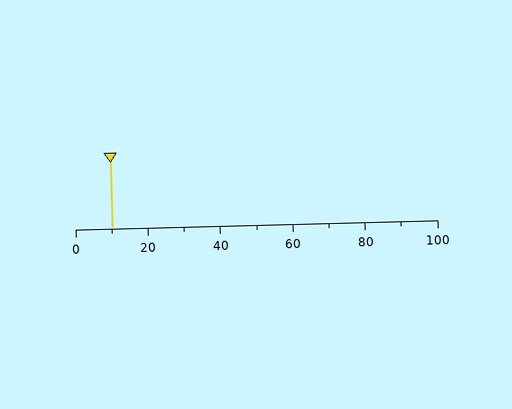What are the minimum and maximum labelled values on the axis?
The axis runs from 0 to 100.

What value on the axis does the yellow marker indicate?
The marker indicates approximately 10.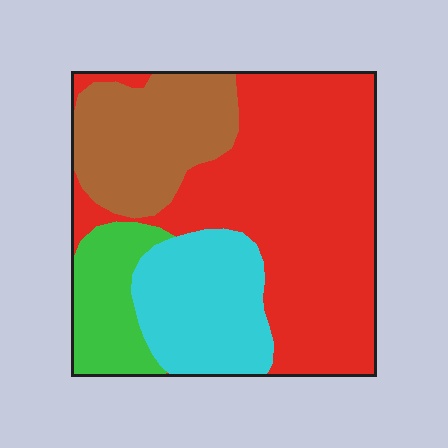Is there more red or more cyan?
Red.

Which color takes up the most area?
Red, at roughly 50%.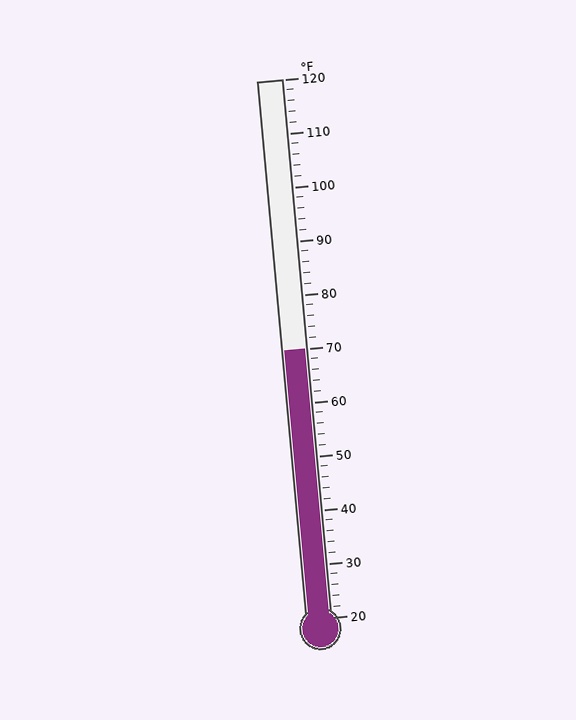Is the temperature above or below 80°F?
The temperature is below 80°F.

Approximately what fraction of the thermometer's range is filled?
The thermometer is filled to approximately 50% of its range.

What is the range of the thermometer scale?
The thermometer scale ranges from 20°F to 120°F.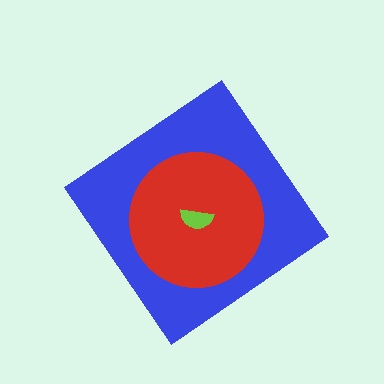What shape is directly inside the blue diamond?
The red circle.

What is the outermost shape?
The blue diamond.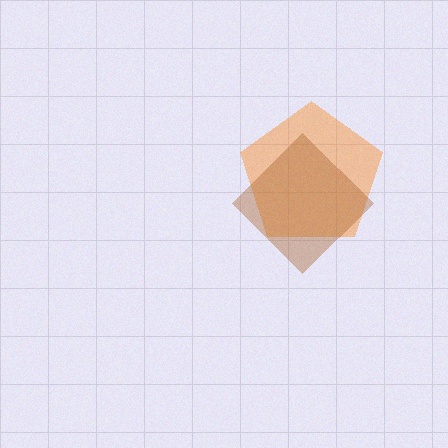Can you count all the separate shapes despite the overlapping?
Yes, there are 2 separate shapes.